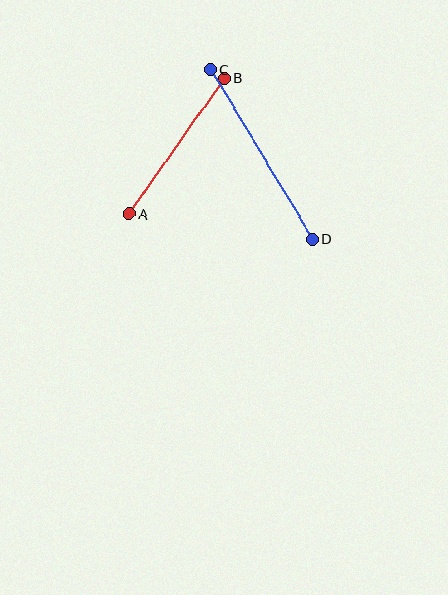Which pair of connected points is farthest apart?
Points C and D are farthest apart.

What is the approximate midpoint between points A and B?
The midpoint is at approximately (177, 146) pixels.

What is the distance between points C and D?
The distance is approximately 198 pixels.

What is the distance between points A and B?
The distance is approximately 166 pixels.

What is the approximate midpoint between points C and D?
The midpoint is at approximately (262, 154) pixels.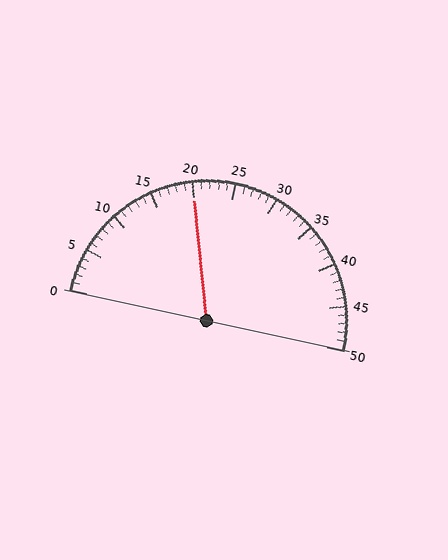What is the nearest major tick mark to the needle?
The nearest major tick mark is 20.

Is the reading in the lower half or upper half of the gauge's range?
The reading is in the lower half of the range (0 to 50).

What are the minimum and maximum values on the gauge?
The gauge ranges from 0 to 50.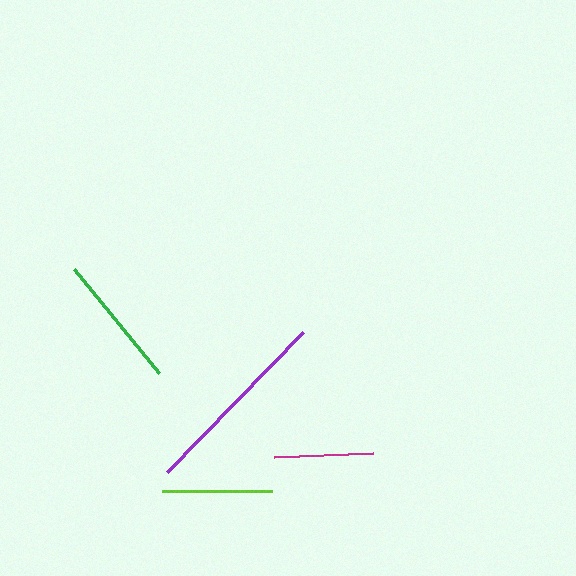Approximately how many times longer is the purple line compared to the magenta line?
The purple line is approximately 2.0 times the length of the magenta line.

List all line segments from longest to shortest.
From longest to shortest: purple, green, lime, magenta.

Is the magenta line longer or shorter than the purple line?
The purple line is longer than the magenta line.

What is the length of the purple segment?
The purple segment is approximately 195 pixels long.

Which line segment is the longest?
The purple line is the longest at approximately 195 pixels.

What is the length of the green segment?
The green segment is approximately 134 pixels long.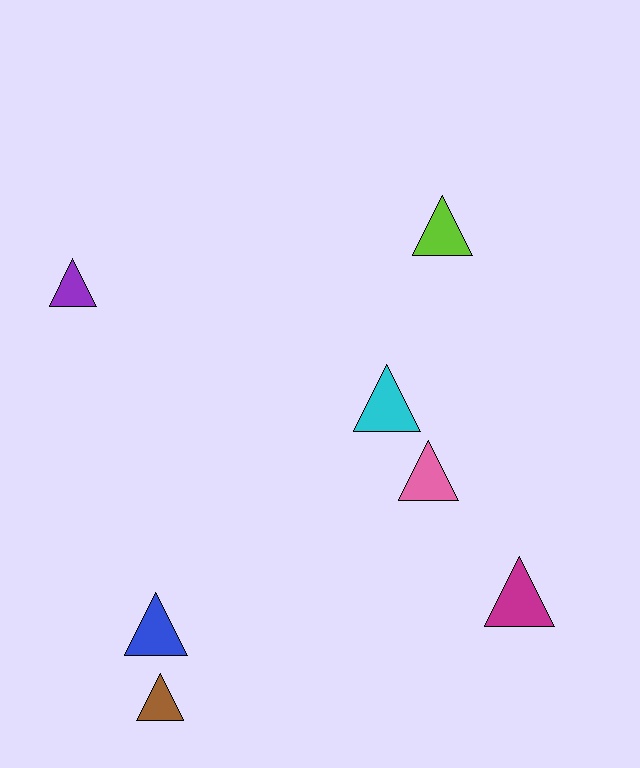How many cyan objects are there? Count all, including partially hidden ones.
There is 1 cyan object.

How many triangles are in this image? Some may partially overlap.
There are 7 triangles.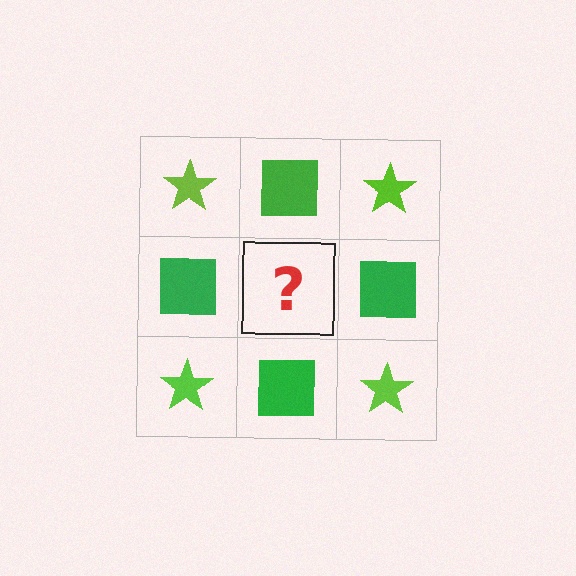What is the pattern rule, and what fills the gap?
The rule is that it alternates lime star and green square in a checkerboard pattern. The gap should be filled with a lime star.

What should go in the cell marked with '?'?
The missing cell should contain a lime star.